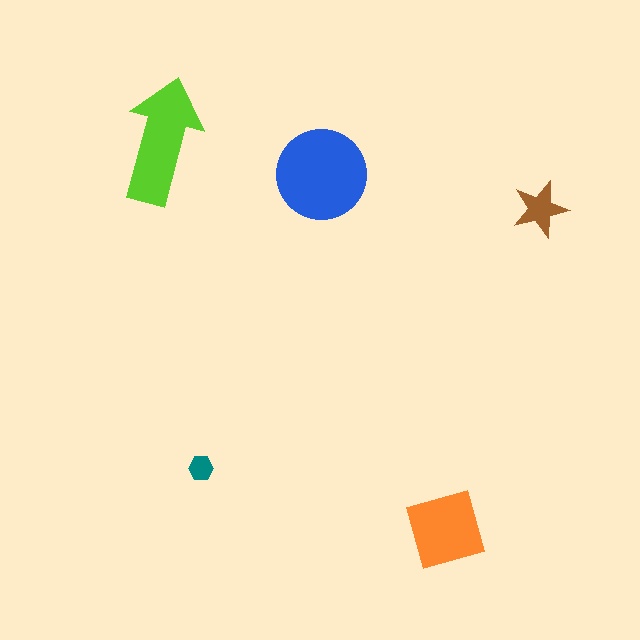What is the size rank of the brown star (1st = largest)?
4th.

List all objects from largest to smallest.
The blue circle, the lime arrow, the orange square, the brown star, the teal hexagon.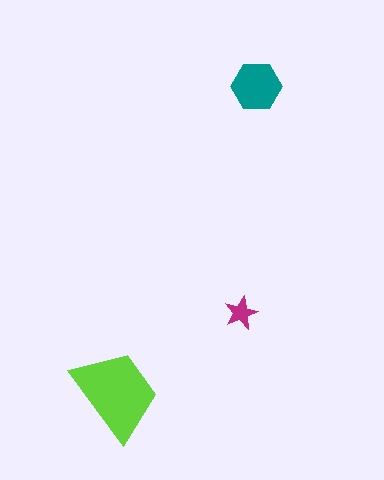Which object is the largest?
The lime trapezoid.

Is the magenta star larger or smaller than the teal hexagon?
Smaller.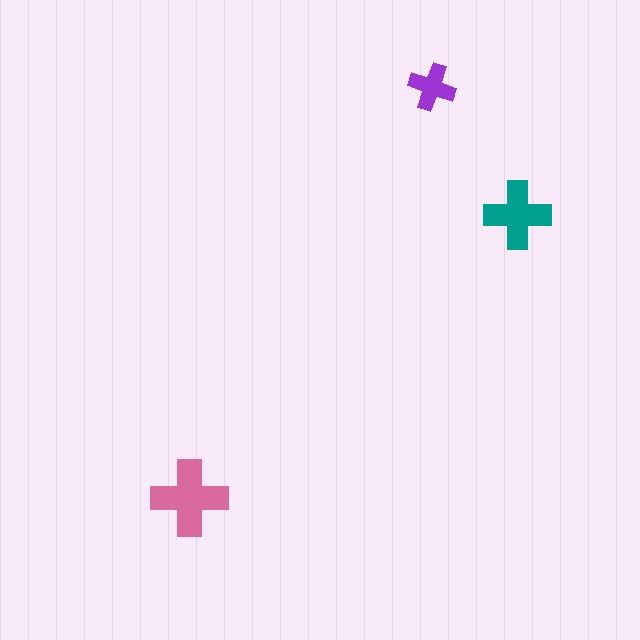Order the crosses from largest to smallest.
the pink one, the teal one, the purple one.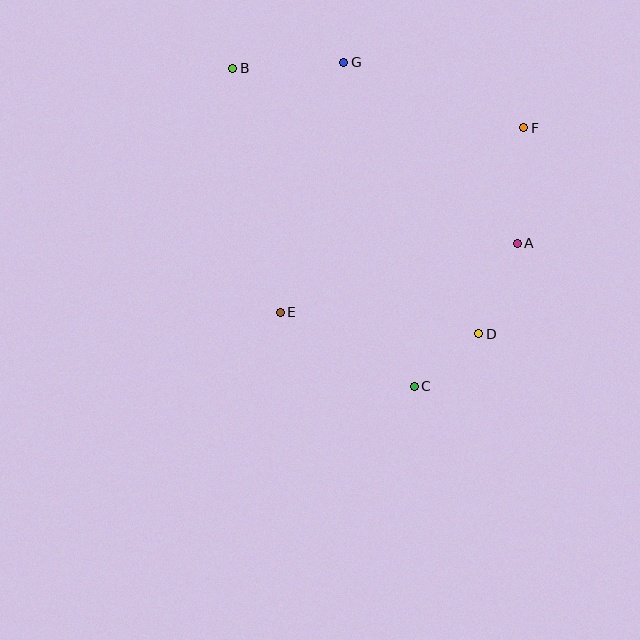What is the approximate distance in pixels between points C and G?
The distance between C and G is approximately 332 pixels.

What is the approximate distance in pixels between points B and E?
The distance between B and E is approximately 248 pixels.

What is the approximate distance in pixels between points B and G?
The distance between B and G is approximately 111 pixels.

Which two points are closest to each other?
Points C and D are closest to each other.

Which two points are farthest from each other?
Points B and C are farthest from each other.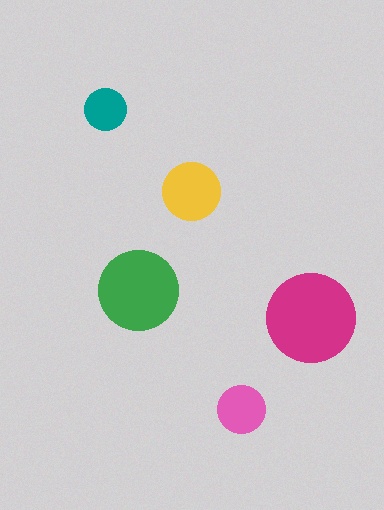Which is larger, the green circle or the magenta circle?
The magenta one.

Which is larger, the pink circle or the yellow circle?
The yellow one.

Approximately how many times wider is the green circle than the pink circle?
About 1.5 times wider.